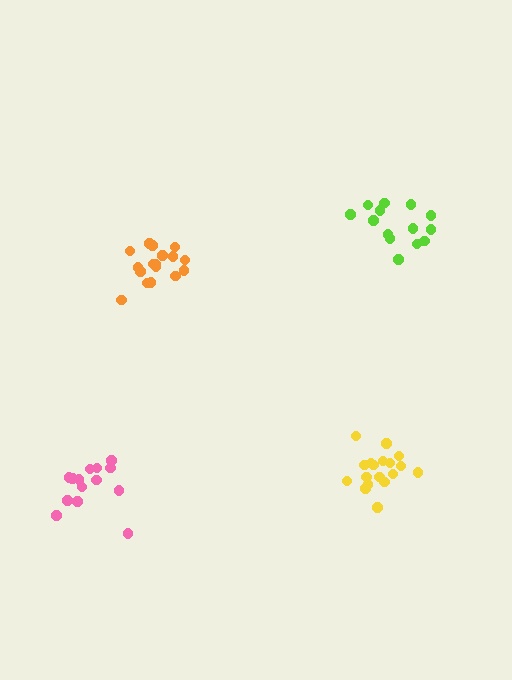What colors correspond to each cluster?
The clusters are colored: yellow, lime, pink, orange.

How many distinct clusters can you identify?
There are 4 distinct clusters.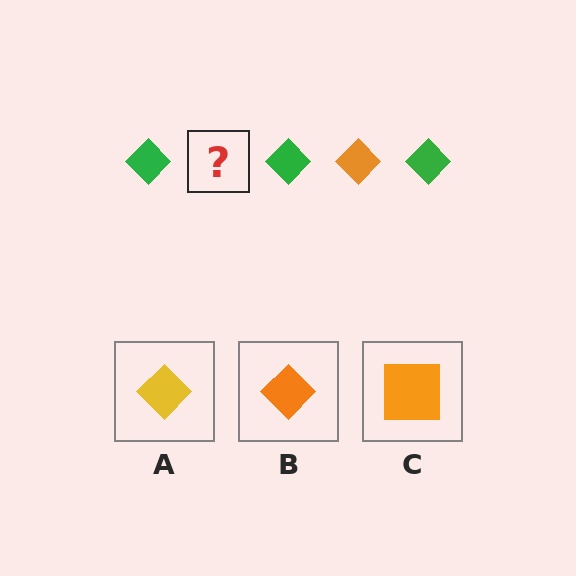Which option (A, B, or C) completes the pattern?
B.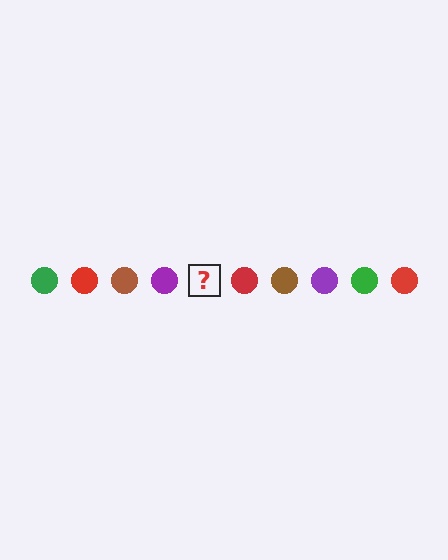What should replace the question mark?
The question mark should be replaced with a green circle.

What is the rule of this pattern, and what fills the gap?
The rule is that the pattern cycles through green, red, brown, purple circles. The gap should be filled with a green circle.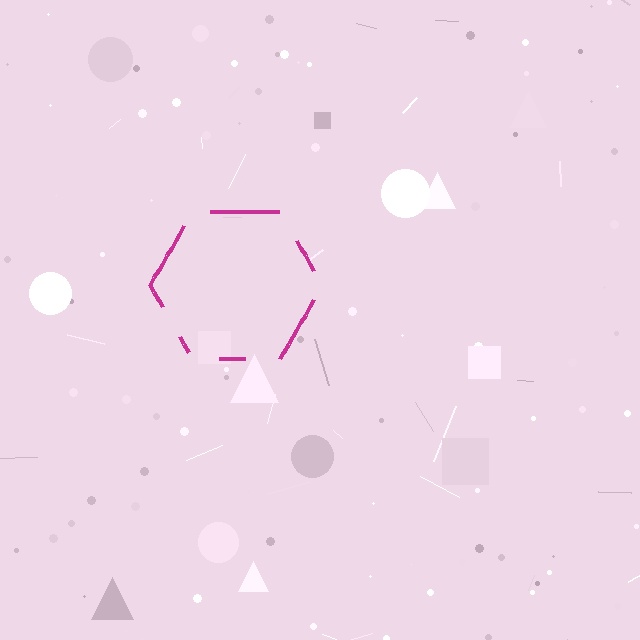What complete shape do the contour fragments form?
The contour fragments form a hexagon.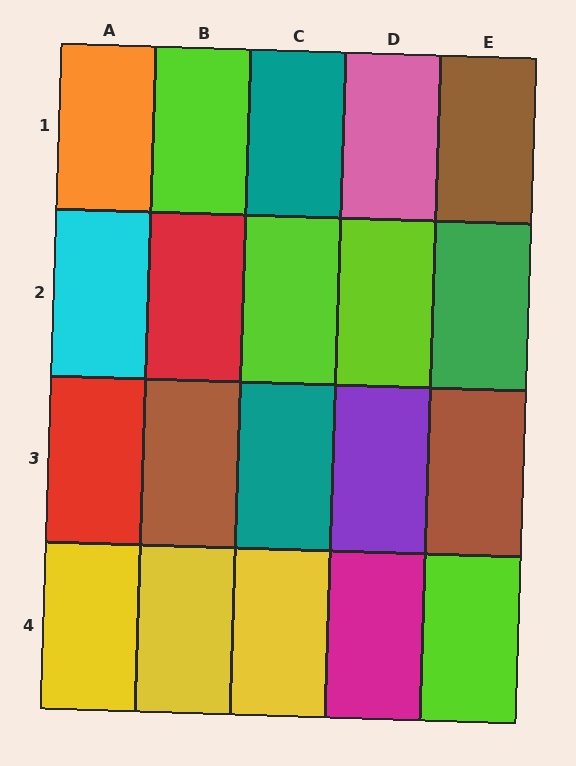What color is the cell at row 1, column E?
Brown.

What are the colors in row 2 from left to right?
Cyan, red, lime, lime, green.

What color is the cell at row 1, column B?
Lime.